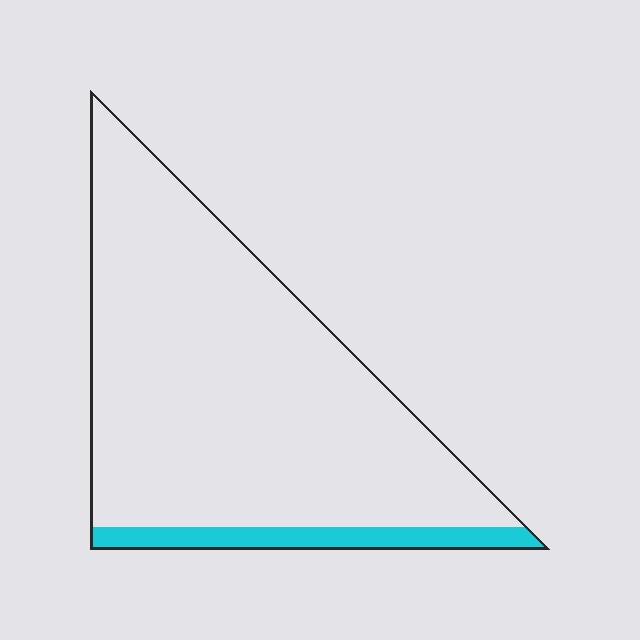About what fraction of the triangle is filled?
About one tenth (1/10).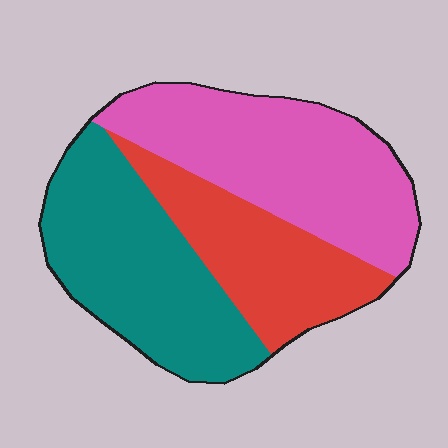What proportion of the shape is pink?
Pink takes up between a quarter and a half of the shape.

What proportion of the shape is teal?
Teal takes up about three eighths (3/8) of the shape.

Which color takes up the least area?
Red, at roughly 25%.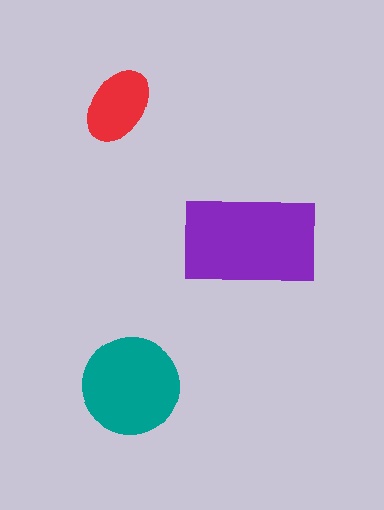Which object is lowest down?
The teal circle is bottommost.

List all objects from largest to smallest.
The purple rectangle, the teal circle, the red ellipse.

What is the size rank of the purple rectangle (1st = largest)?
1st.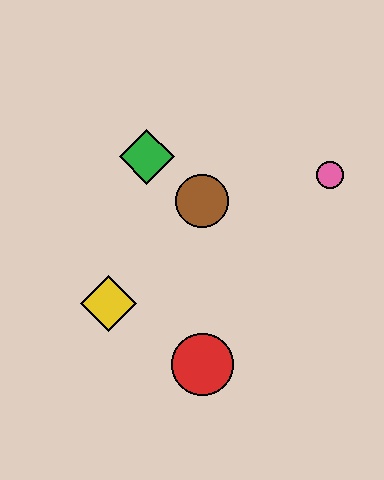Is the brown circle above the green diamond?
No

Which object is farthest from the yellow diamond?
The pink circle is farthest from the yellow diamond.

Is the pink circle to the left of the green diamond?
No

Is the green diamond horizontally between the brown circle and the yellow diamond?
Yes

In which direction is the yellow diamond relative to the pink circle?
The yellow diamond is to the left of the pink circle.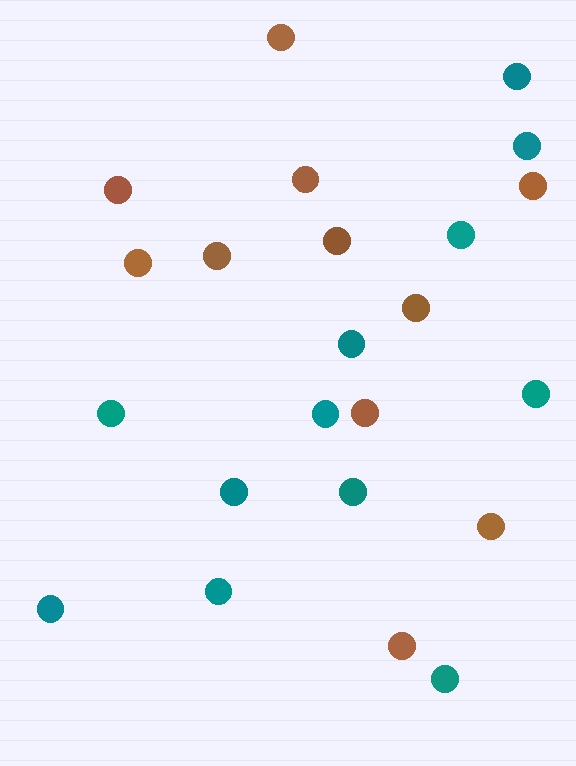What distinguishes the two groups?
There are 2 groups: one group of teal circles (12) and one group of brown circles (11).